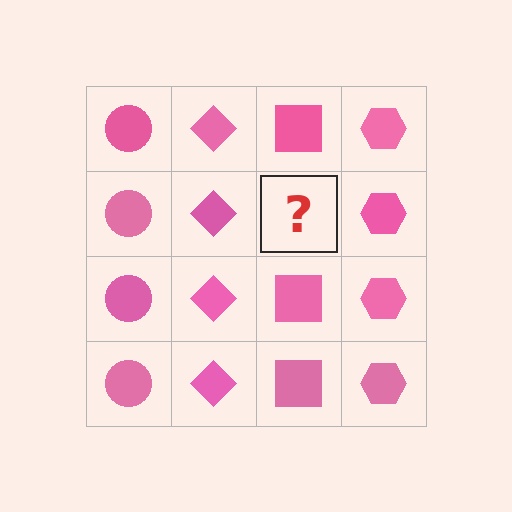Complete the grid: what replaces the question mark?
The question mark should be replaced with a pink square.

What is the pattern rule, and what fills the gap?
The rule is that each column has a consistent shape. The gap should be filled with a pink square.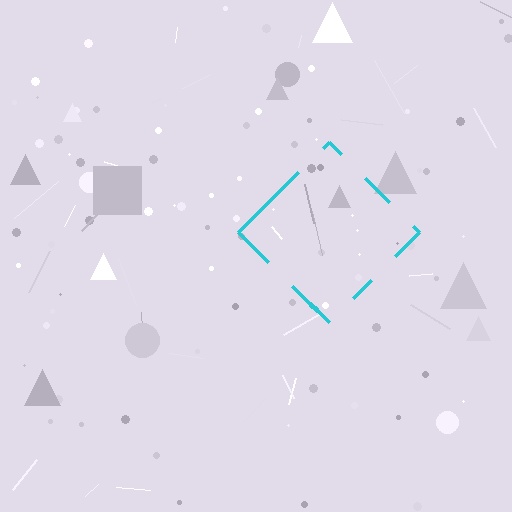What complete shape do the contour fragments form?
The contour fragments form a diamond.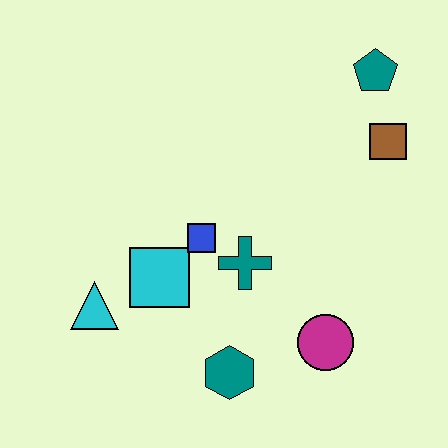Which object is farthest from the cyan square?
The teal pentagon is farthest from the cyan square.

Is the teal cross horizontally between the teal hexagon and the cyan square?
No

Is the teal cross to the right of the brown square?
No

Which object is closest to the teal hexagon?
The magenta circle is closest to the teal hexagon.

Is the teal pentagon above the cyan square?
Yes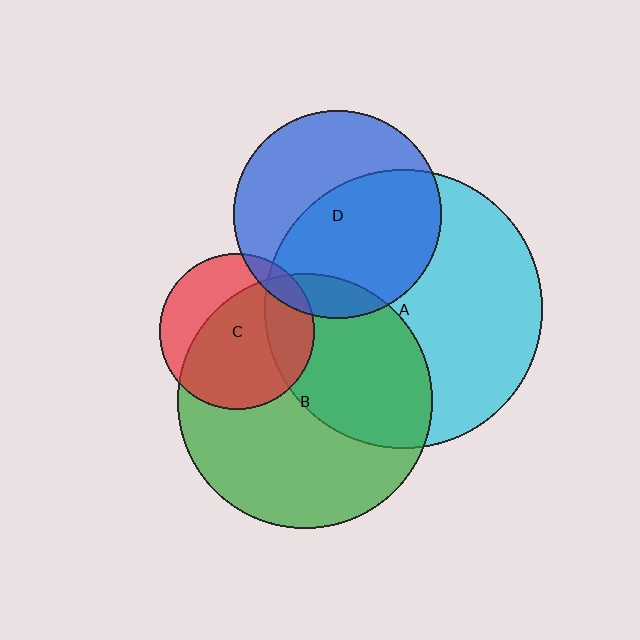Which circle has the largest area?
Circle A (cyan).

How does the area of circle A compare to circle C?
Approximately 3.2 times.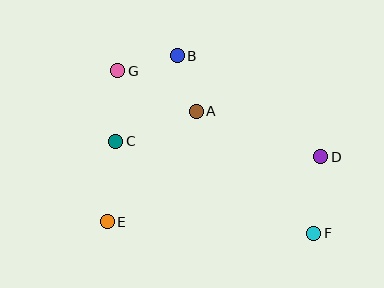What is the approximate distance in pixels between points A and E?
The distance between A and E is approximately 142 pixels.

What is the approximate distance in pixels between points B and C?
The distance between B and C is approximately 105 pixels.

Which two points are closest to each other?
Points A and B are closest to each other.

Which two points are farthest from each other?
Points F and G are farthest from each other.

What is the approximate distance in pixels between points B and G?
The distance between B and G is approximately 62 pixels.